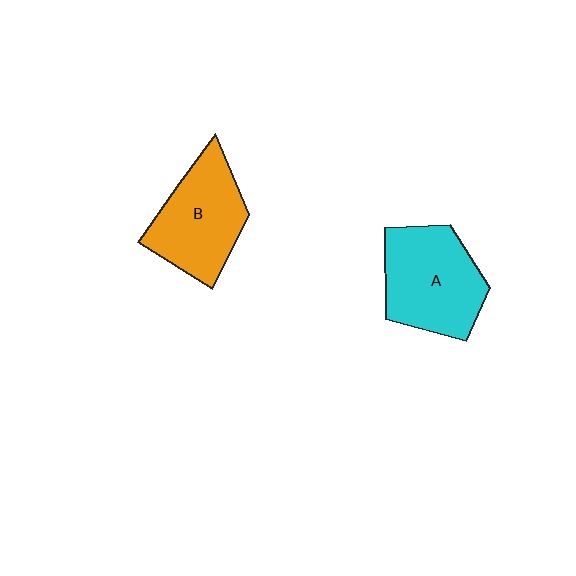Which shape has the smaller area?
Shape B (orange).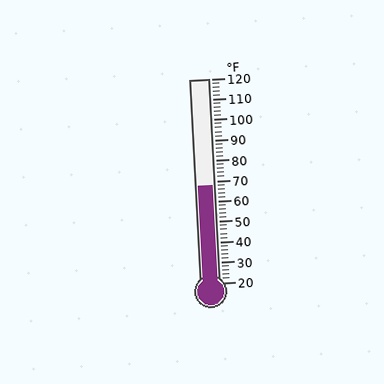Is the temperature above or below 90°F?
The temperature is below 90°F.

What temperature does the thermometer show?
The thermometer shows approximately 68°F.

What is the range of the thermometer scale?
The thermometer scale ranges from 20°F to 120°F.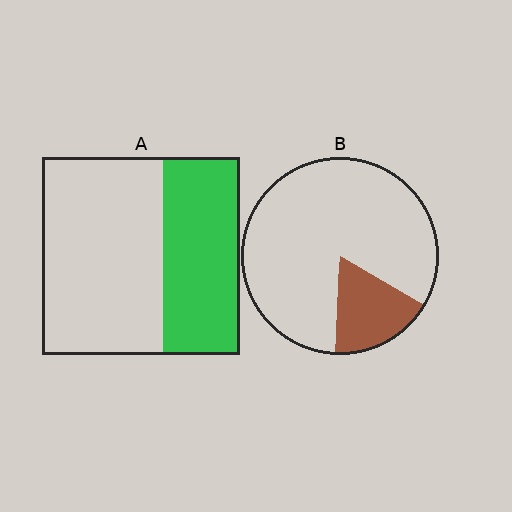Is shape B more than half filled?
No.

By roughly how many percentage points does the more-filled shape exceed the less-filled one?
By roughly 20 percentage points (A over B).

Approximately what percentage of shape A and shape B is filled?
A is approximately 40% and B is approximately 20%.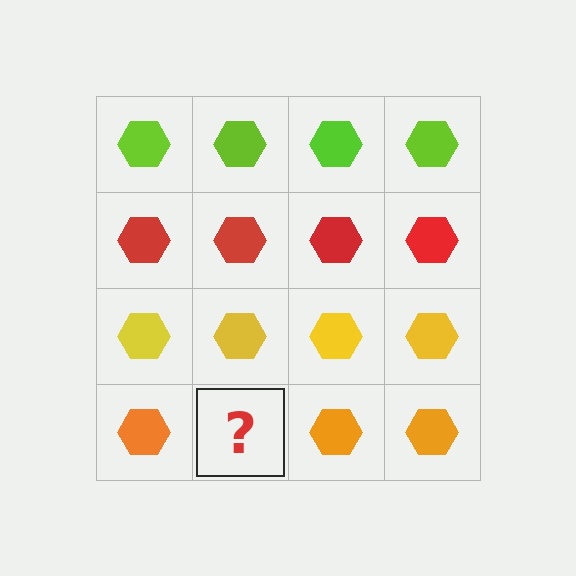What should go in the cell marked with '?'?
The missing cell should contain an orange hexagon.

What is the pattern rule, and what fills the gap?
The rule is that each row has a consistent color. The gap should be filled with an orange hexagon.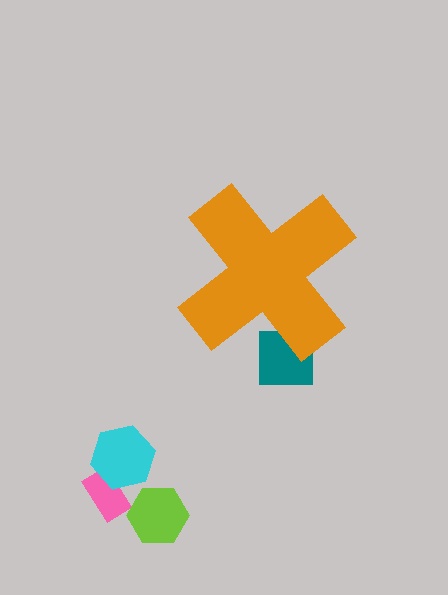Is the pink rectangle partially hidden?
No, the pink rectangle is fully visible.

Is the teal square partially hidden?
Yes, the teal square is partially hidden behind the orange cross.